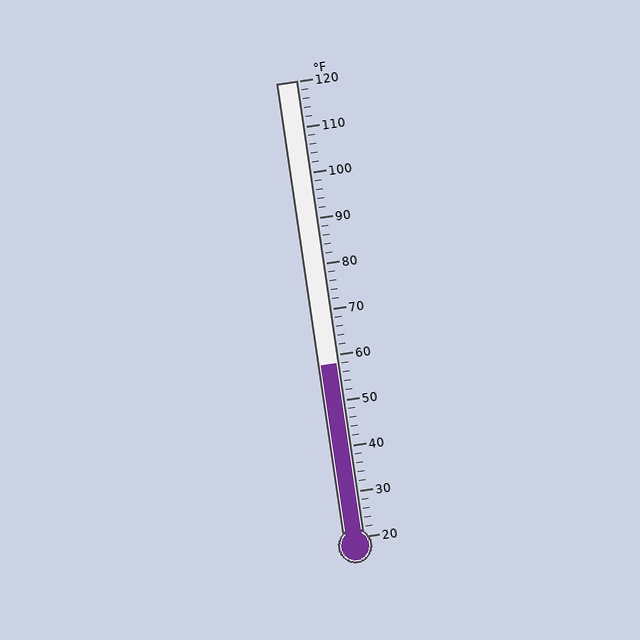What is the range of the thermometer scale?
The thermometer scale ranges from 20°F to 120°F.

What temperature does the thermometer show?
The thermometer shows approximately 58°F.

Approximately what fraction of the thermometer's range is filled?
The thermometer is filled to approximately 40% of its range.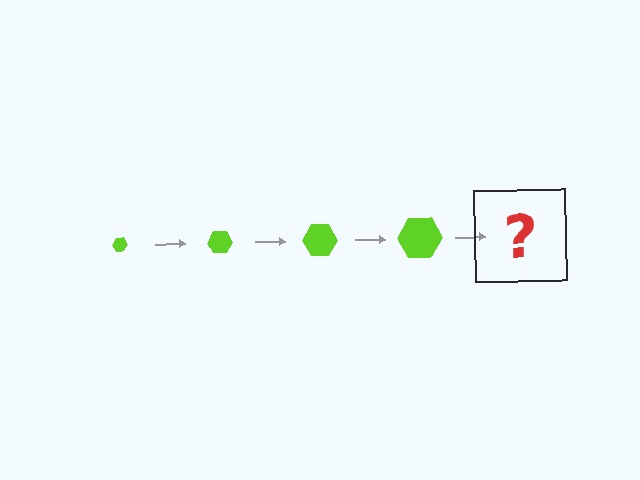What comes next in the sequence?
The next element should be a lime hexagon, larger than the previous one.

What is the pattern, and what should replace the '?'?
The pattern is that the hexagon gets progressively larger each step. The '?' should be a lime hexagon, larger than the previous one.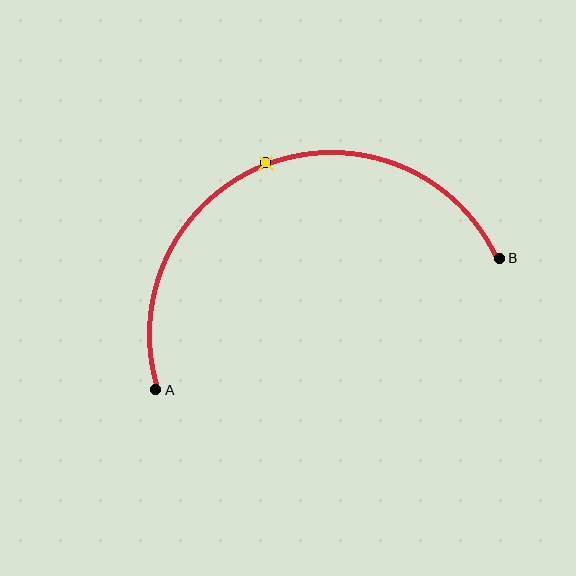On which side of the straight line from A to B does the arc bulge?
The arc bulges above the straight line connecting A and B.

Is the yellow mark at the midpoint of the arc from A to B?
Yes. The yellow mark lies on the arc at equal arc-length from both A and B — it is the arc midpoint.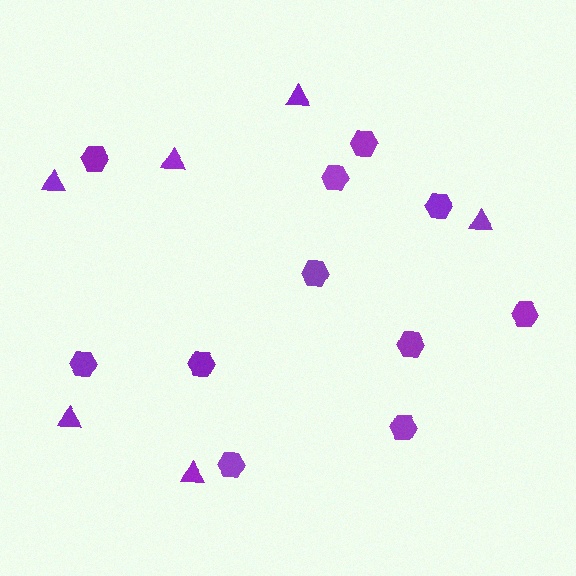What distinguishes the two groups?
There are 2 groups: one group of triangles (6) and one group of hexagons (11).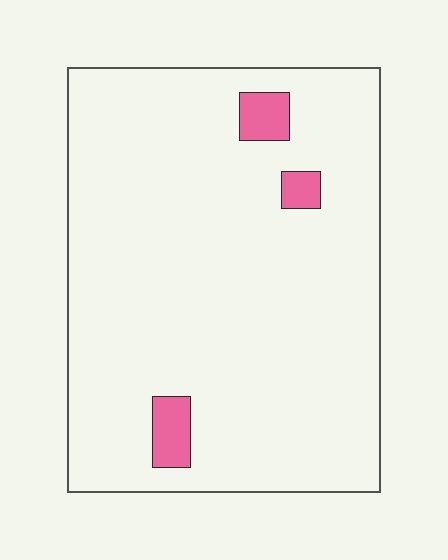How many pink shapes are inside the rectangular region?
3.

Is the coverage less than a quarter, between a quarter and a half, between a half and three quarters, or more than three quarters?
Less than a quarter.